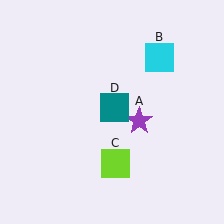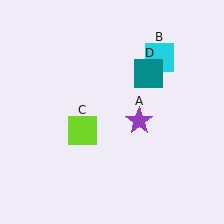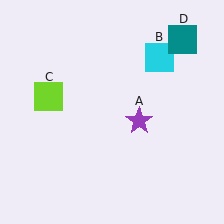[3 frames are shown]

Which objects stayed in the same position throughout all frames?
Purple star (object A) and cyan square (object B) remained stationary.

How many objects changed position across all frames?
2 objects changed position: lime square (object C), teal square (object D).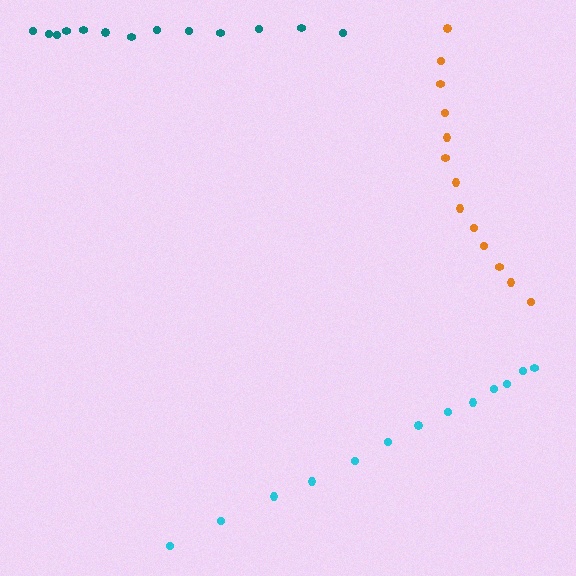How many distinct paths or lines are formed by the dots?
There are 3 distinct paths.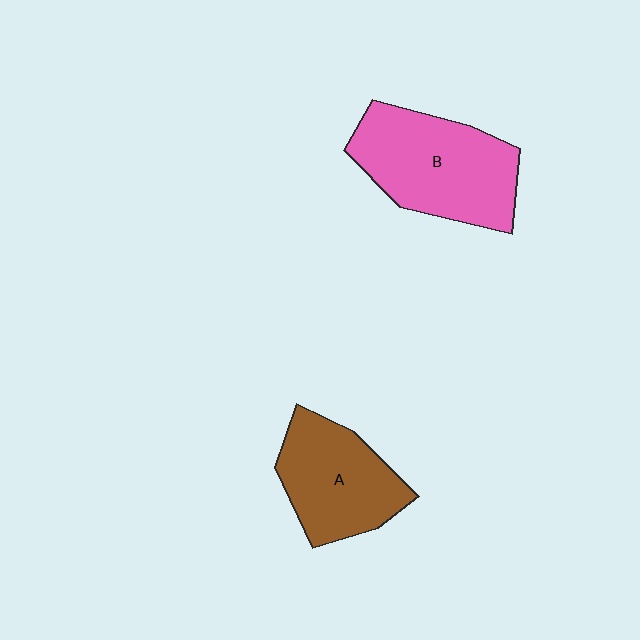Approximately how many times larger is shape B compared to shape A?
Approximately 1.3 times.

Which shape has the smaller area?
Shape A (brown).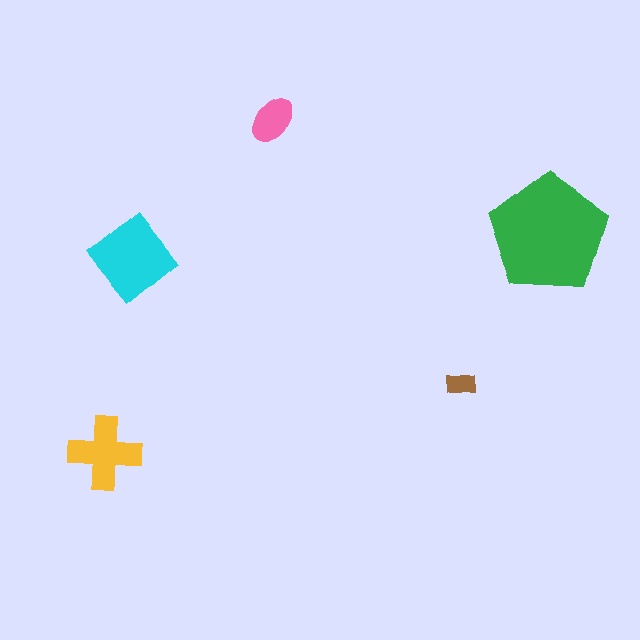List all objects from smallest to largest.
The brown rectangle, the pink ellipse, the yellow cross, the cyan diamond, the green pentagon.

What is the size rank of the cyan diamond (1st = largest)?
2nd.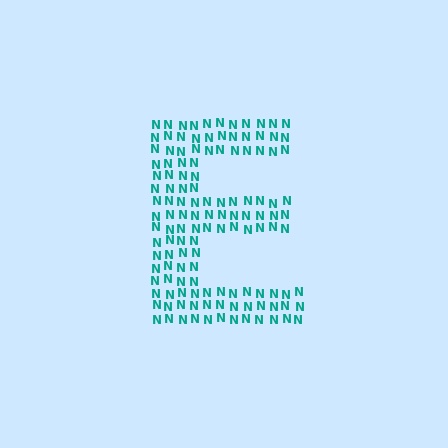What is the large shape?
The large shape is the letter E.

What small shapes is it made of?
It is made of small letter N's.